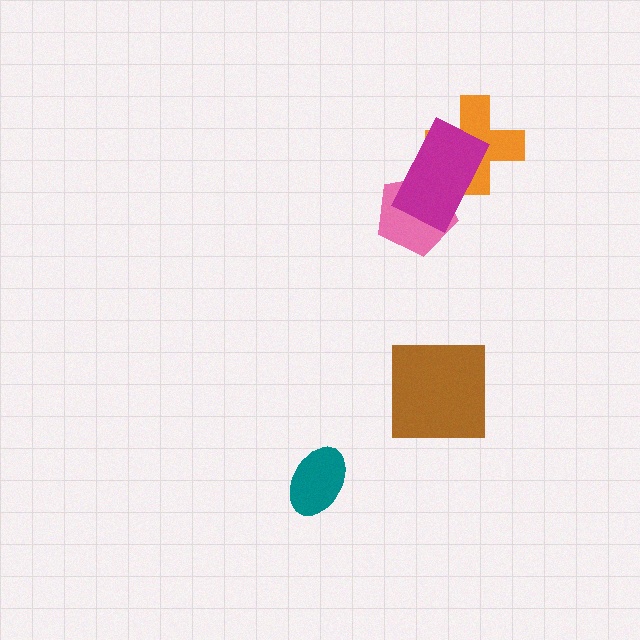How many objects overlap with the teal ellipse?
0 objects overlap with the teal ellipse.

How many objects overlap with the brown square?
0 objects overlap with the brown square.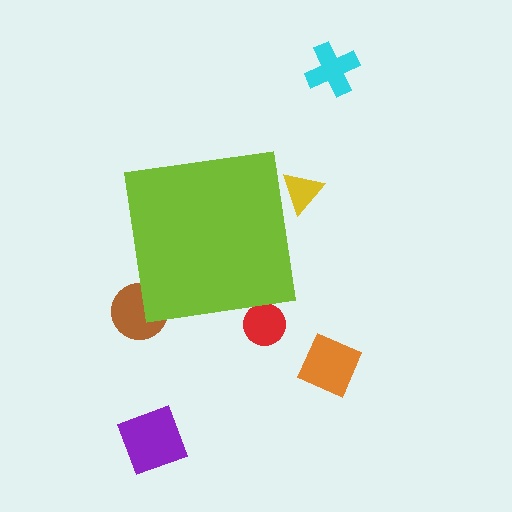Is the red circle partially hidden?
Yes, the red circle is partially hidden behind the lime square.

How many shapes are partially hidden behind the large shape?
3 shapes are partially hidden.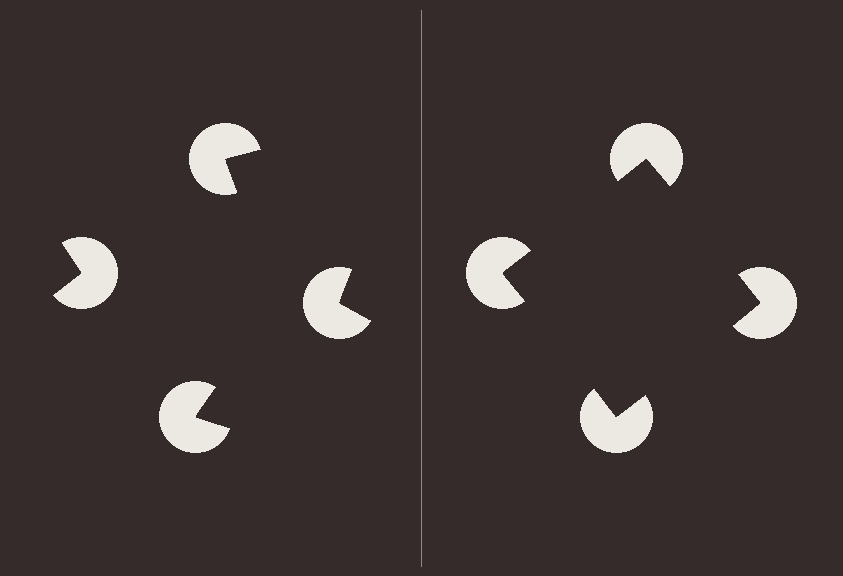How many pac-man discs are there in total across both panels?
8 — 4 on each side.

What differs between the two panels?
The pac-man discs are positioned identically on both sides; only the wedge orientations differ. On the right they align to a square; on the left they are misaligned.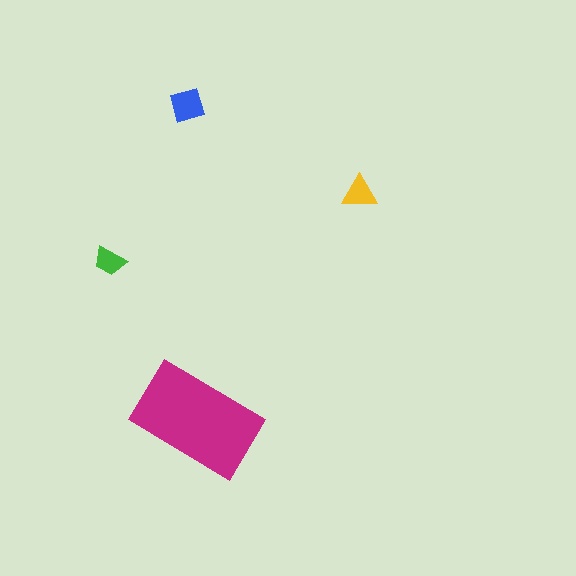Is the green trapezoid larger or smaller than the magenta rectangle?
Smaller.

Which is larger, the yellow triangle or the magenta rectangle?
The magenta rectangle.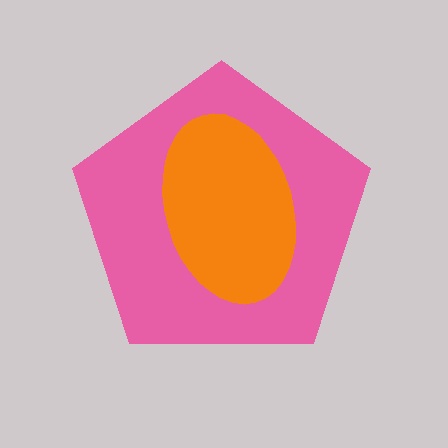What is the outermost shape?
The pink pentagon.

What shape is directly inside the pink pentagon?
The orange ellipse.